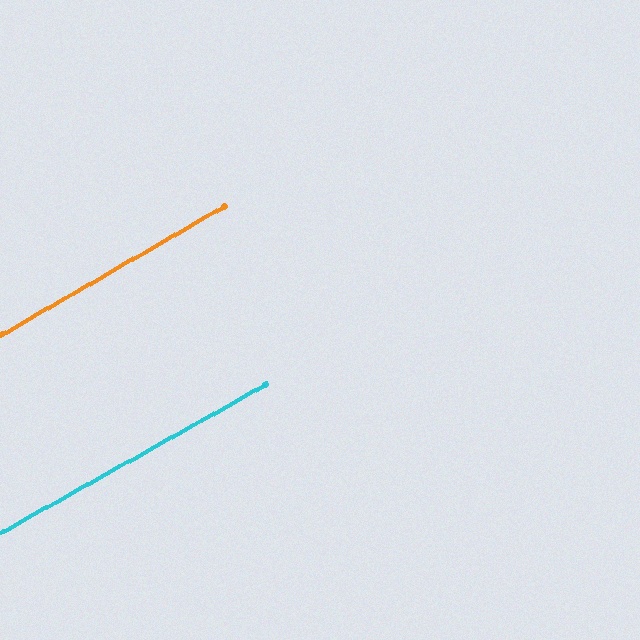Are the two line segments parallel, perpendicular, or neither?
Parallel — their directions differ by only 0.7°.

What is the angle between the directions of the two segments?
Approximately 1 degree.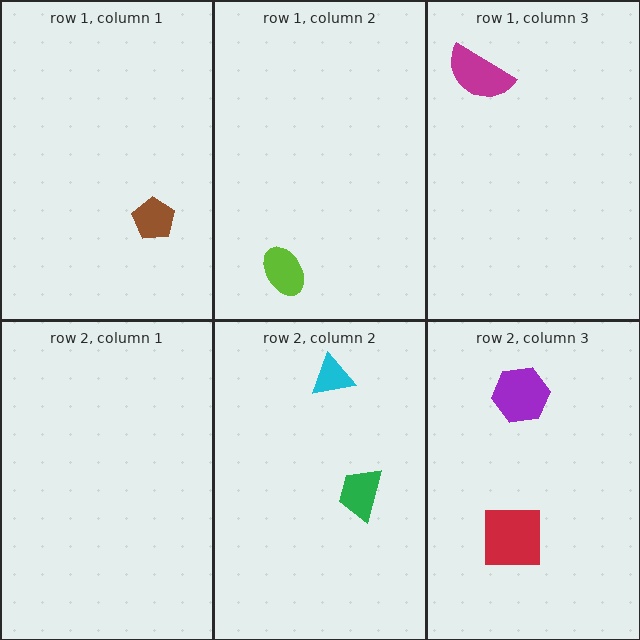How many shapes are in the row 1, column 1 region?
1.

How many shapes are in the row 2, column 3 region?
2.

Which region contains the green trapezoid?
The row 2, column 2 region.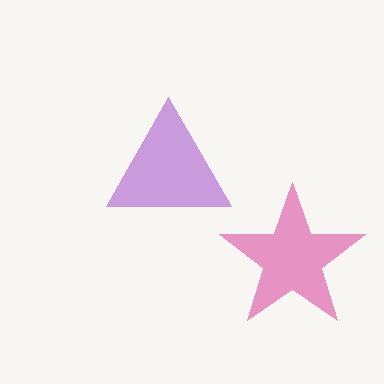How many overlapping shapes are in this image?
There are 2 overlapping shapes in the image.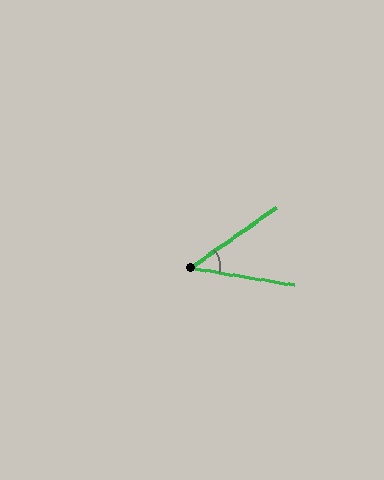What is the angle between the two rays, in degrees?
Approximately 45 degrees.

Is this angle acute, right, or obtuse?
It is acute.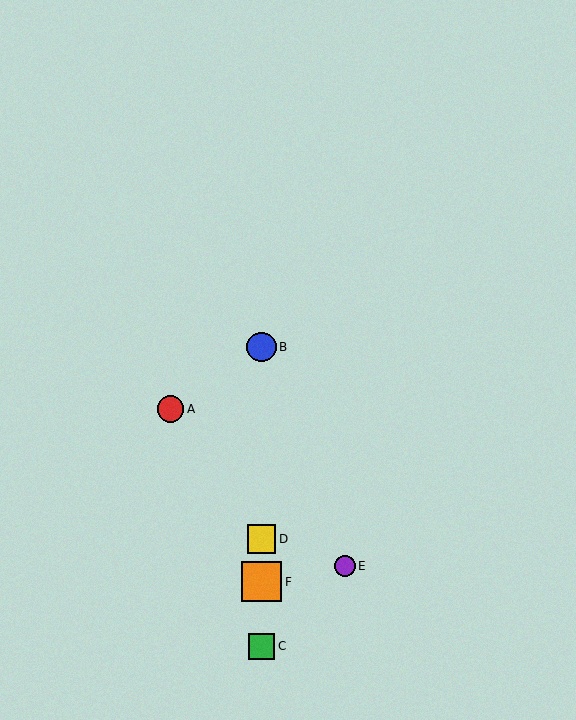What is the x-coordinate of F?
Object F is at x≈262.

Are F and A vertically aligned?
No, F is at x≈262 and A is at x≈171.